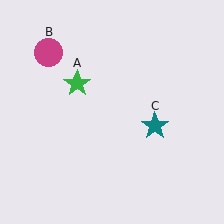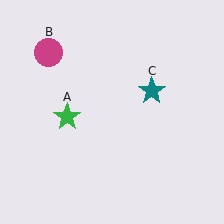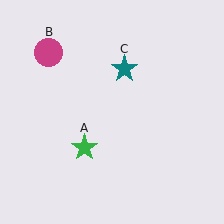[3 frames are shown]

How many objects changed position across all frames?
2 objects changed position: green star (object A), teal star (object C).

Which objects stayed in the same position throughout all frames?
Magenta circle (object B) remained stationary.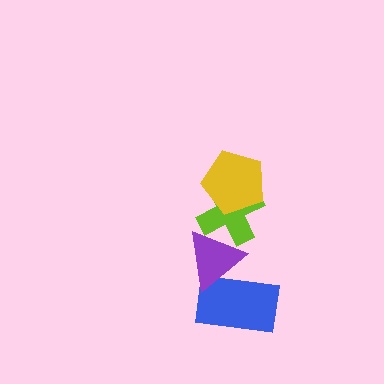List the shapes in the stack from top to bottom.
From top to bottom: the yellow pentagon, the lime cross, the purple triangle, the blue rectangle.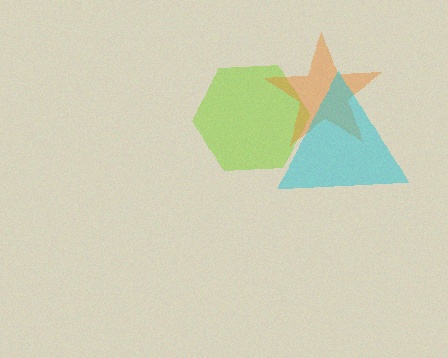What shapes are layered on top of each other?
The layered shapes are: a lime hexagon, an orange star, a cyan triangle.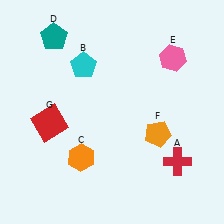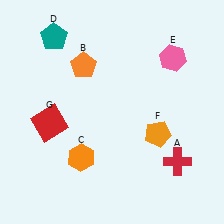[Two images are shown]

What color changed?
The pentagon (B) changed from cyan in Image 1 to orange in Image 2.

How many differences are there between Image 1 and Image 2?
There is 1 difference between the two images.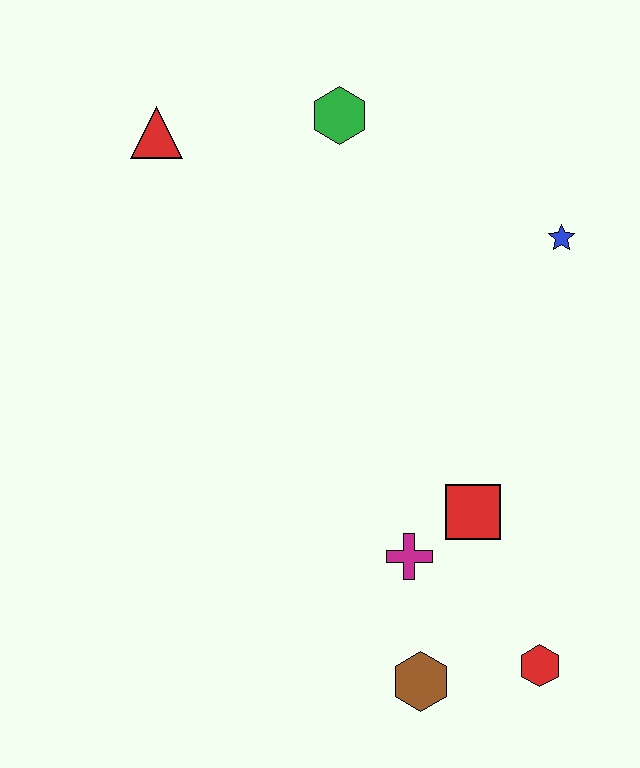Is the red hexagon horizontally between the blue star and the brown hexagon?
Yes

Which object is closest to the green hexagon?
The red triangle is closest to the green hexagon.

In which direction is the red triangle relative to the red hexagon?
The red triangle is above the red hexagon.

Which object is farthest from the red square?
The red triangle is farthest from the red square.